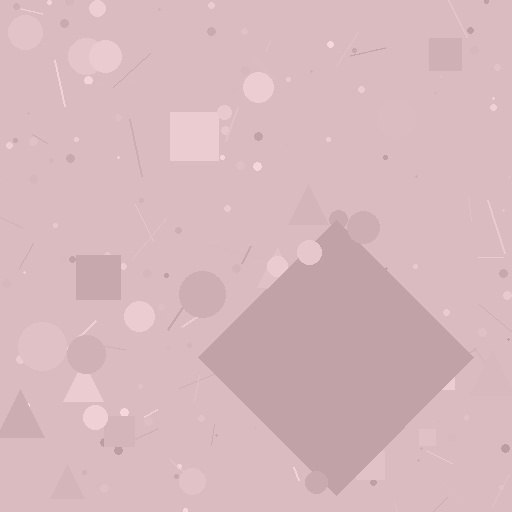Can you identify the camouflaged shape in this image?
The camouflaged shape is a diamond.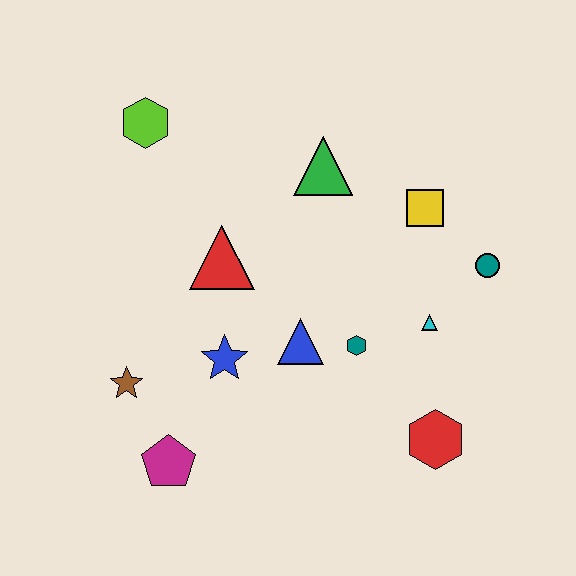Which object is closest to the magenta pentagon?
The brown star is closest to the magenta pentagon.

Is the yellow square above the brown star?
Yes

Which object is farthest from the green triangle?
The magenta pentagon is farthest from the green triangle.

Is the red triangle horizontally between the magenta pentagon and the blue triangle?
Yes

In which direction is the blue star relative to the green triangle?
The blue star is below the green triangle.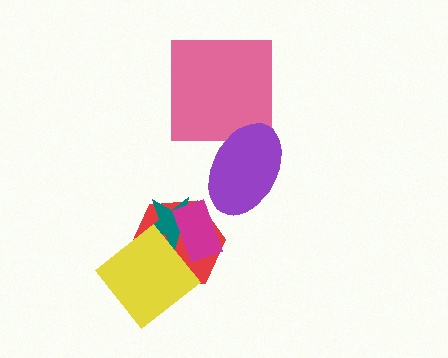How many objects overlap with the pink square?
1 object overlaps with the pink square.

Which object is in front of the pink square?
The purple ellipse is in front of the pink square.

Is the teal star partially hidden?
Yes, it is partially covered by another shape.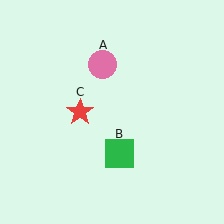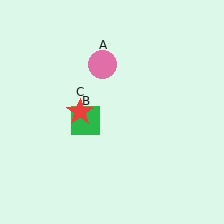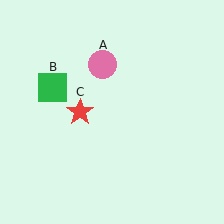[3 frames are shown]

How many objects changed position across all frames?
1 object changed position: green square (object B).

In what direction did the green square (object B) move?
The green square (object B) moved up and to the left.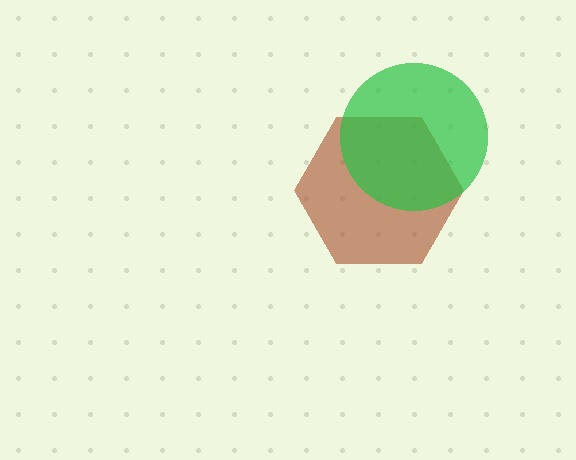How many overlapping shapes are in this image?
There are 2 overlapping shapes in the image.